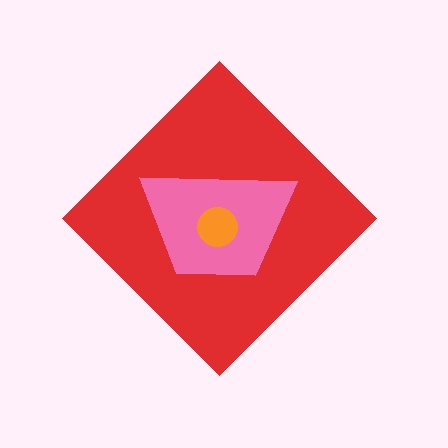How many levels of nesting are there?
3.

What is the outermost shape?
The red diamond.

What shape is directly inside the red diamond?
The pink trapezoid.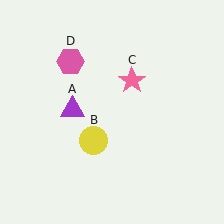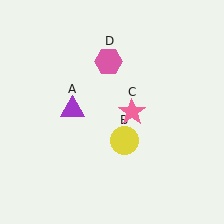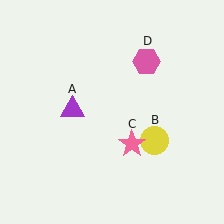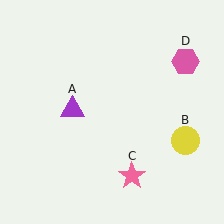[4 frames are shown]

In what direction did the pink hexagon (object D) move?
The pink hexagon (object D) moved right.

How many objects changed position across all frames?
3 objects changed position: yellow circle (object B), pink star (object C), pink hexagon (object D).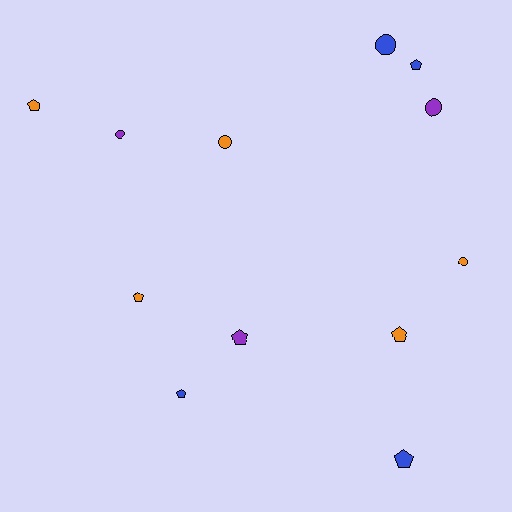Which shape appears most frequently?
Pentagon, with 7 objects.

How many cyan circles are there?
There are no cyan circles.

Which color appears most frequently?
Orange, with 5 objects.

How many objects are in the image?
There are 12 objects.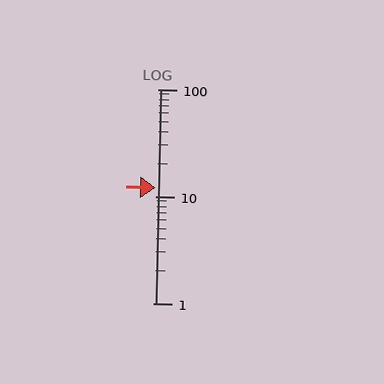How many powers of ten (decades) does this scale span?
The scale spans 2 decades, from 1 to 100.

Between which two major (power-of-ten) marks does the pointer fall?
The pointer is between 10 and 100.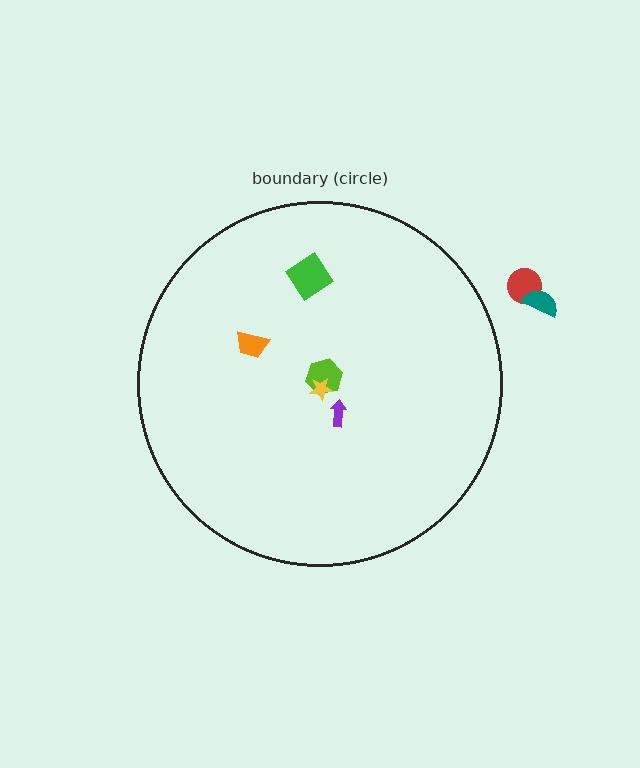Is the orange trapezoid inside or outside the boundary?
Inside.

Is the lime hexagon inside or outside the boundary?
Inside.